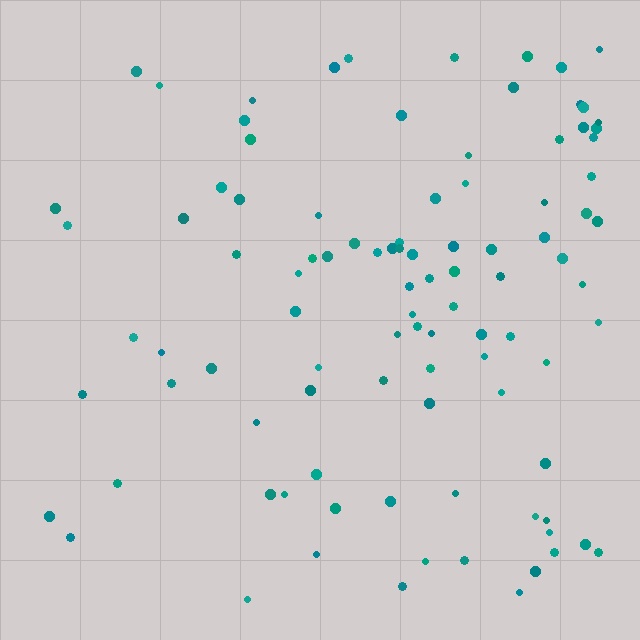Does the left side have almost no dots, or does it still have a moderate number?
Still a moderate number, just noticeably fewer than the right.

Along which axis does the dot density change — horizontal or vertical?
Horizontal.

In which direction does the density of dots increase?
From left to right, with the right side densest.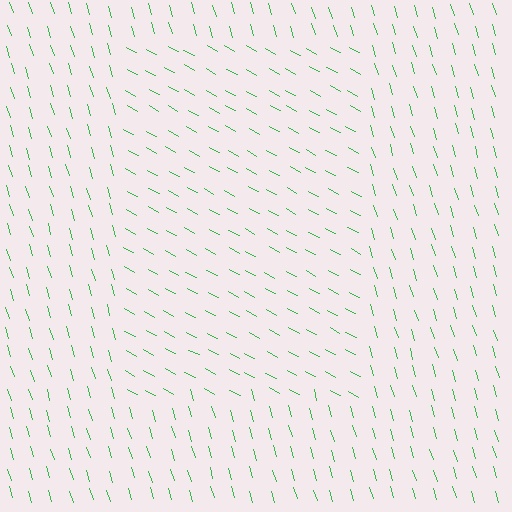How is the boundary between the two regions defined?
The boundary is defined purely by a change in line orientation (approximately 45 degrees difference). All lines are the same color and thickness.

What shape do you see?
I see a rectangle.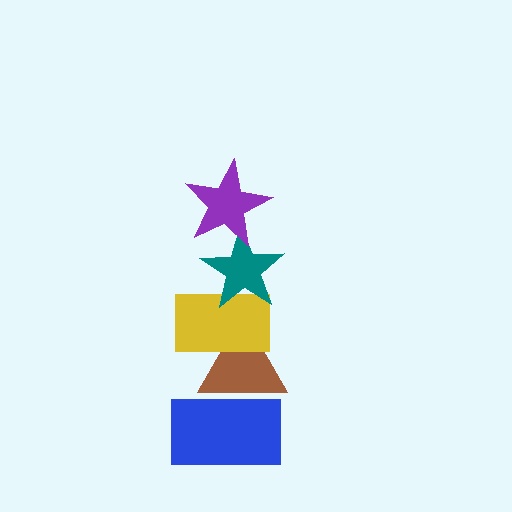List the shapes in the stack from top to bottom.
From top to bottom: the purple star, the teal star, the yellow rectangle, the brown triangle, the blue rectangle.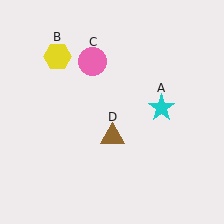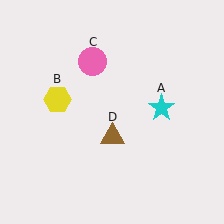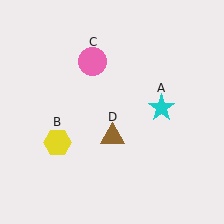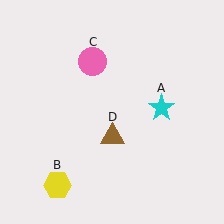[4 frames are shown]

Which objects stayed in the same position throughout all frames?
Cyan star (object A) and pink circle (object C) and brown triangle (object D) remained stationary.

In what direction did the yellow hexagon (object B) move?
The yellow hexagon (object B) moved down.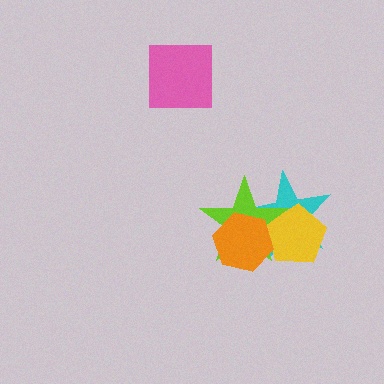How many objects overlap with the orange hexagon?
3 objects overlap with the orange hexagon.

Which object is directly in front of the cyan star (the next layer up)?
The yellow pentagon is directly in front of the cyan star.